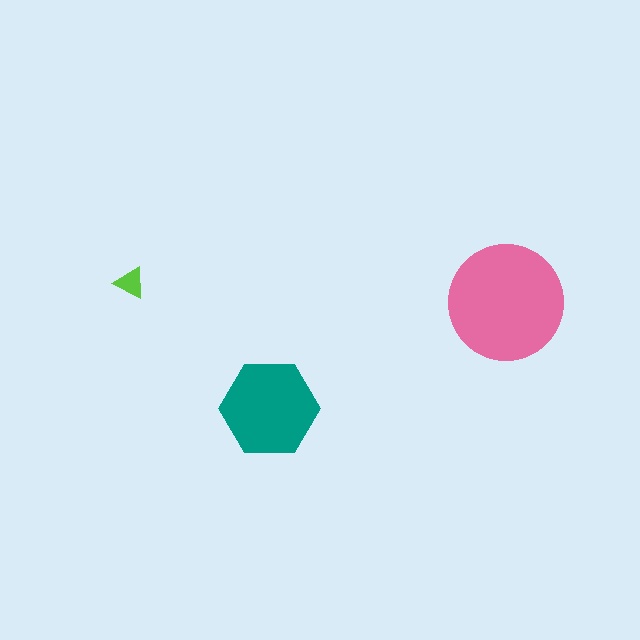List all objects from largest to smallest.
The pink circle, the teal hexagon, the lime triangle.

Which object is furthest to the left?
The lime triangle is leftmost.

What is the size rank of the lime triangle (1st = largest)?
3rd.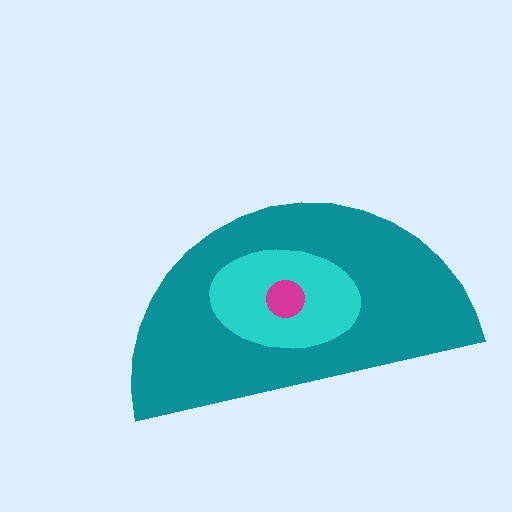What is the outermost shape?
The teal semicircle.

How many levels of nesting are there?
3.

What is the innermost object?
The magenta circle.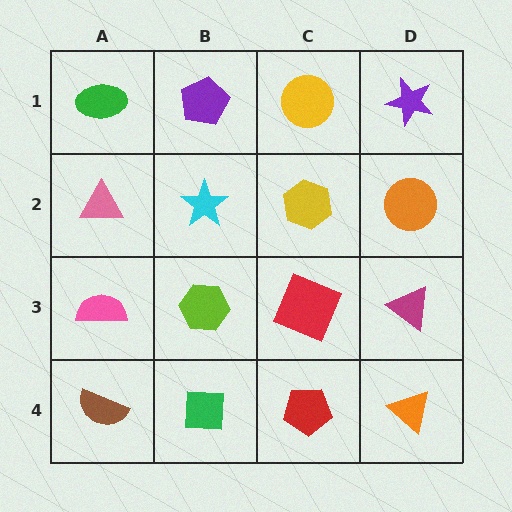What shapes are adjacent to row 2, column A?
A green ellipse (row 1, column A), a pink semicircle (row 3, column A), a cyan star (row 2, column B).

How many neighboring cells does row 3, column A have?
3.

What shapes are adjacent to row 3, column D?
An orange circle (row 2, column D), an orange triangle (row 4, column D), a red square (row 3, column C).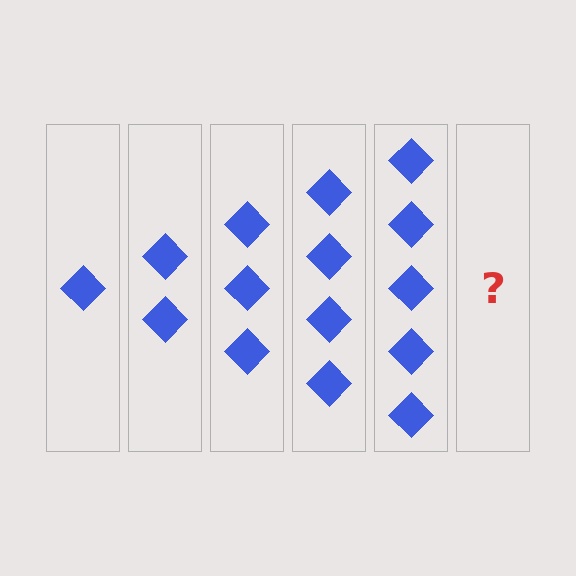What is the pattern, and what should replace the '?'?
The pattern is that each step adds one more diamond. The '?' should be 6 diamonds.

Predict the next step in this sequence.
The next step is 6 diamonds.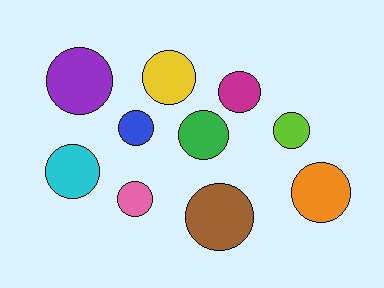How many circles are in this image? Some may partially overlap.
There are 10 circles.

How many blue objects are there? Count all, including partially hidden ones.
There is 1 blue object.